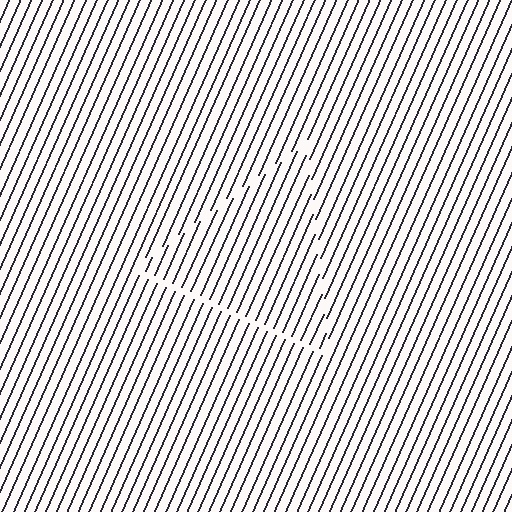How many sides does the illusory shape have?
3 sides — the line-ends trace a triangle.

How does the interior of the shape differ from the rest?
The interior of the shape contains the same grating, shifted by half a period — the contour is defined by the phase discontinuity where line-ends from the inner and outer gratings abut.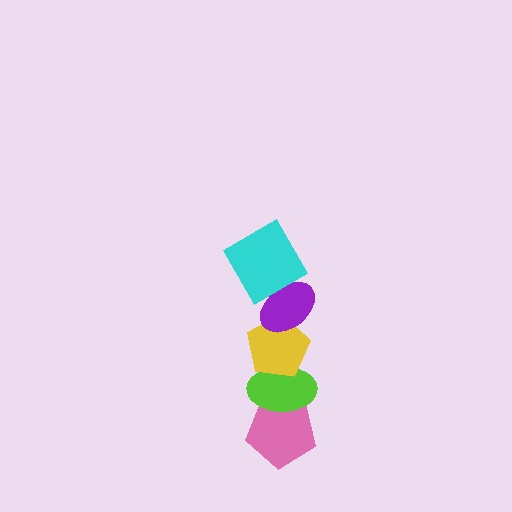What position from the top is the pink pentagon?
The pink pentagon is 5th from the top.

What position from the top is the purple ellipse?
The purple ellipse is 2nd from the top.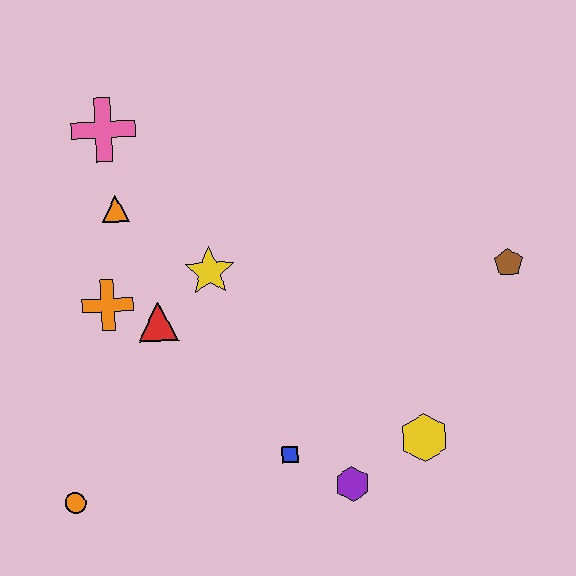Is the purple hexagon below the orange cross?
Yes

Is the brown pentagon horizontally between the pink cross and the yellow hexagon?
No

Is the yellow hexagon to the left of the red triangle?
No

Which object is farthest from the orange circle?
The brown pentagon is farthest from the orange circle.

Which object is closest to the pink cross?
The orange triangle is closest to the pink cross.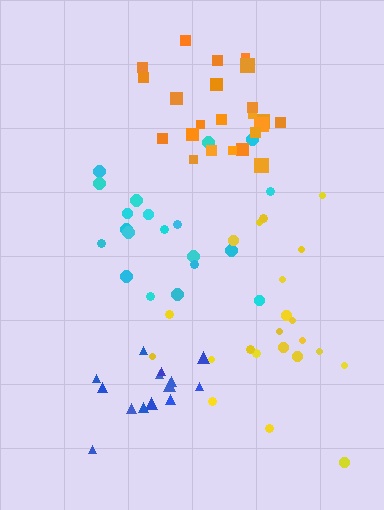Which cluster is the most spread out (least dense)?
Yellow.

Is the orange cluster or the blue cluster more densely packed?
Orange.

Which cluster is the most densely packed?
Orange.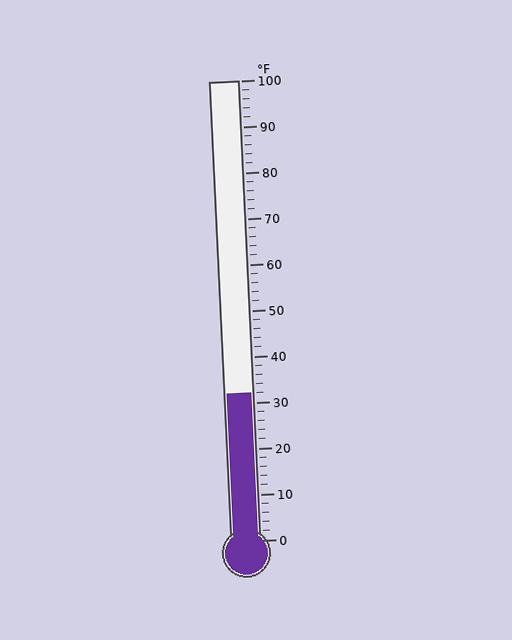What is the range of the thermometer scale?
The thermometer scale ranges from 0°F to 100°F.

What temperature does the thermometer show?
The thermometer shows approximately 32°F.